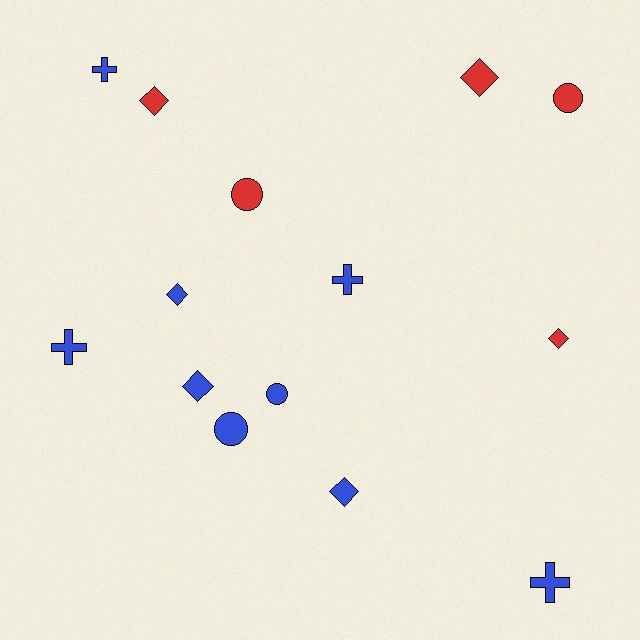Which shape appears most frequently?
Diamond, with 6 objects.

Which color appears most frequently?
Blue, with 9 objects.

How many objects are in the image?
There are 14 objects.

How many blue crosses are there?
There are 4 blue crosses.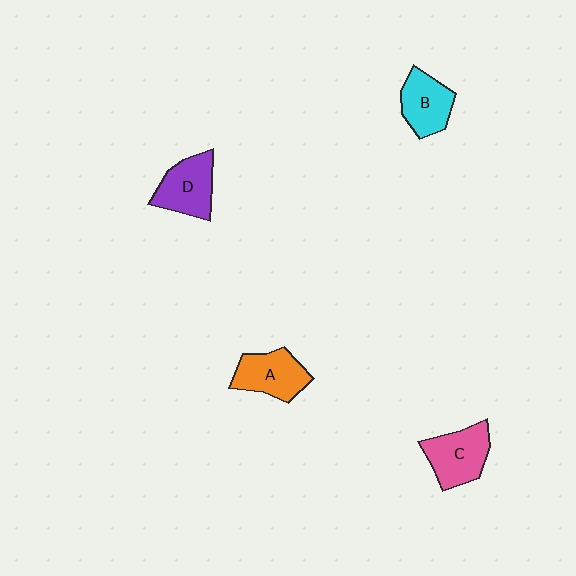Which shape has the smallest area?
Shape B (cyan).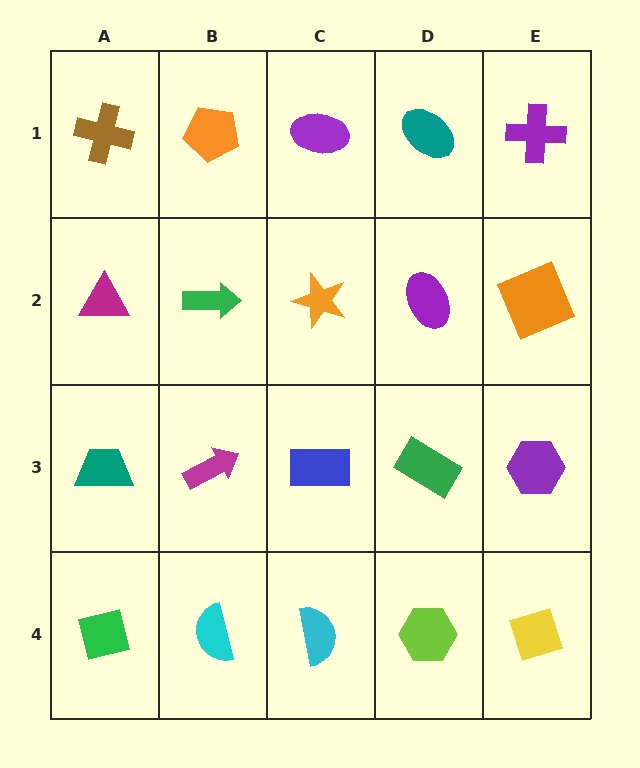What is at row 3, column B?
A magenta arrow.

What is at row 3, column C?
A blue rectangle.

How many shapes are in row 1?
5 shapes.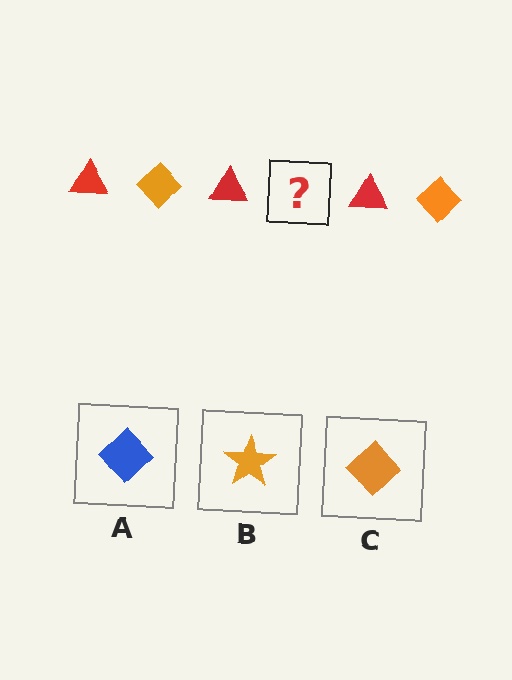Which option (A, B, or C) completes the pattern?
C.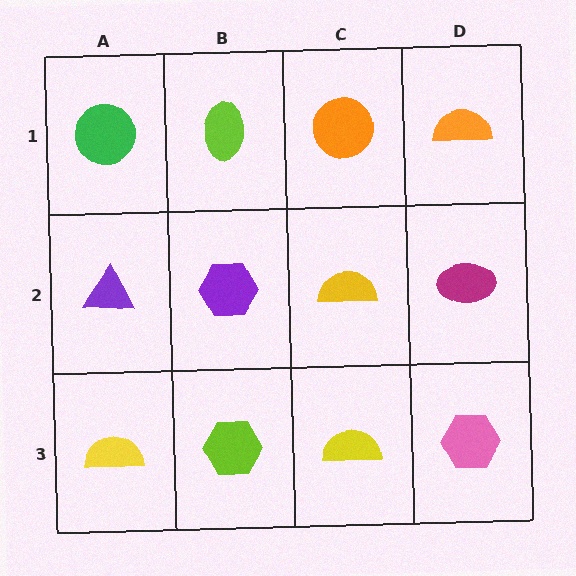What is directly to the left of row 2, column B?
A purple triangle.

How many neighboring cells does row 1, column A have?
2.